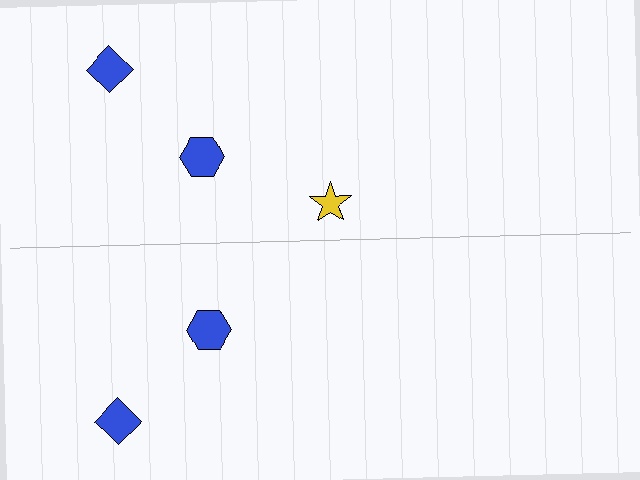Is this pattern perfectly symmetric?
No, the pattern is not perfectly symmetric. A yellow star is missing from the bottom side.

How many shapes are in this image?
There are 5 shapes in this image.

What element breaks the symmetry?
A yellow star is missing from the bottom side.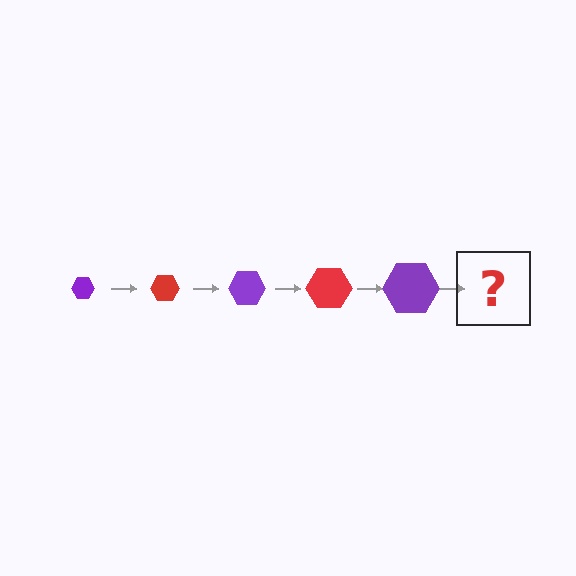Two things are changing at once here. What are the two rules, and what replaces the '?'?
The two rules are that the hexagon grows larger each step and the color cycles through purple and red. The '?' should be a red hexagon, larger than the previous one.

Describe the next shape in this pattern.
It should be a red hexagon, larger than the previous one.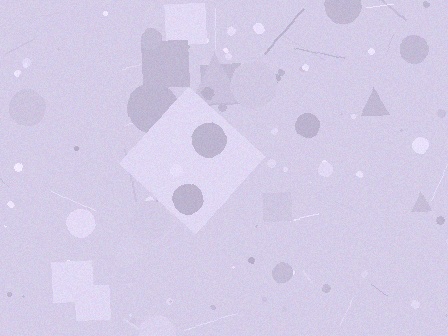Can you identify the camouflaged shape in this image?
The camouflaged shape is a diamond.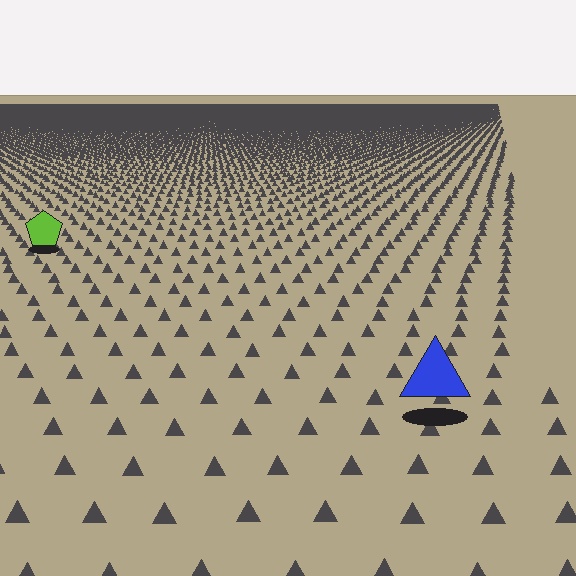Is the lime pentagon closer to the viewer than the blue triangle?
No. The blue triangle is closer — you can tell from the texture gradient: the ground texture is coarser near it.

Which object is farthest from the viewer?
The lime pentagon is farthest from the viewer. It appears smaller and the ground texture around it is denser.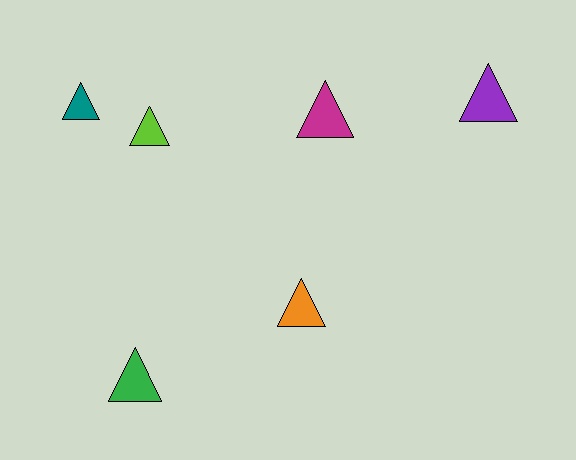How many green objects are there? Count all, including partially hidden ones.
There is 1 green object.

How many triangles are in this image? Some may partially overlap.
There are 6 triangles.